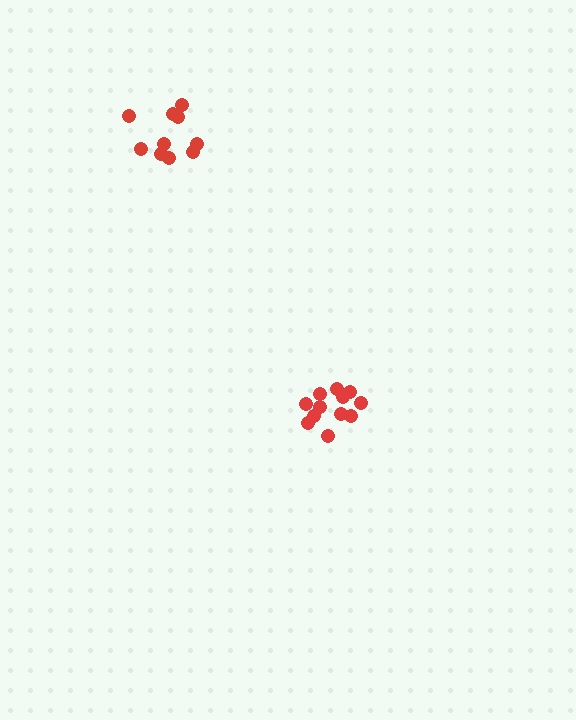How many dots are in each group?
Group 1: 12 dots, Group 2: 11 dots (23 total).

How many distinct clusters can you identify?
There are 2 distinct clusters.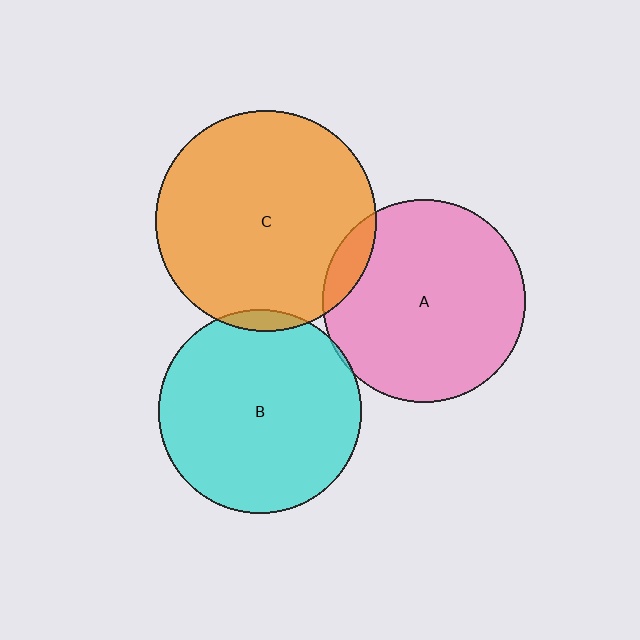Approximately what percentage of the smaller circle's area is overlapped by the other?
Approximately 10%.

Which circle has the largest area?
Circle C (orange).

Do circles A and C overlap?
Yes.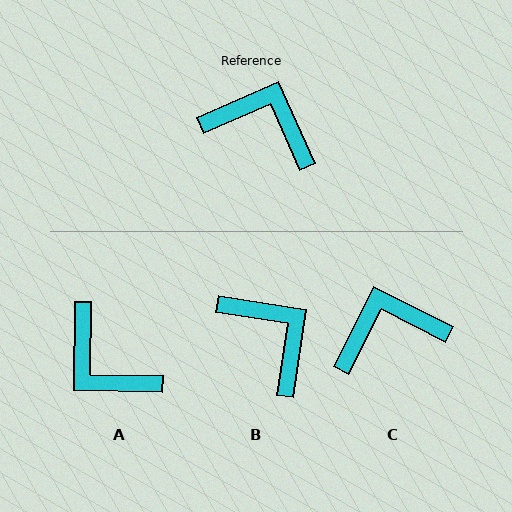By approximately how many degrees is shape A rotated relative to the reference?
Approximately 155 degrees counter-clockwise.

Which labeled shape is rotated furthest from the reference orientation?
A, about 155 degrees away.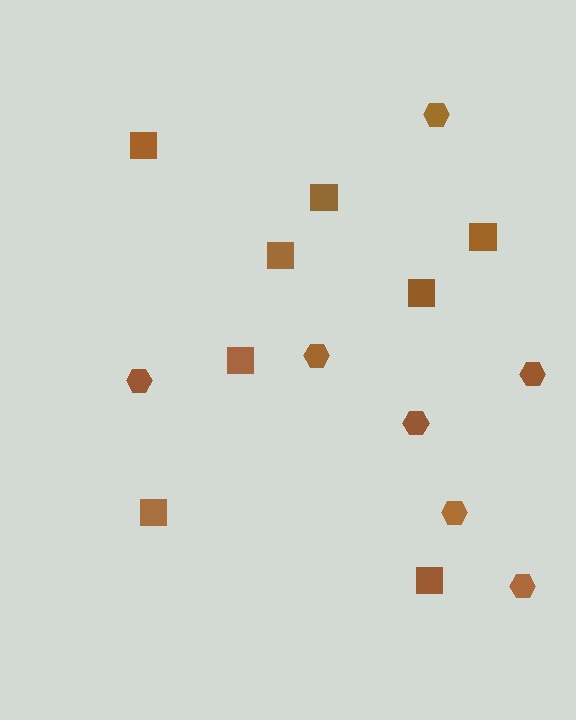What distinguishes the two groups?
There are 2 groups: one group of hexagons (7) and one group of squares (8).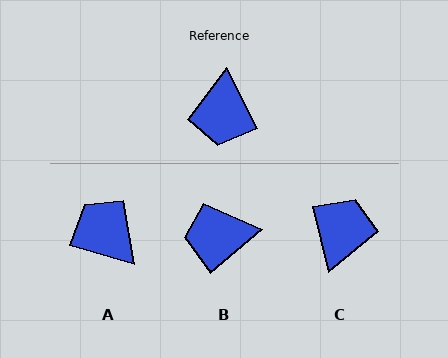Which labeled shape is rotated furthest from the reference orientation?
C, about 166 degrees away.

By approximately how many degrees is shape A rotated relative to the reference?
Approximately 133 degrees clockwise.